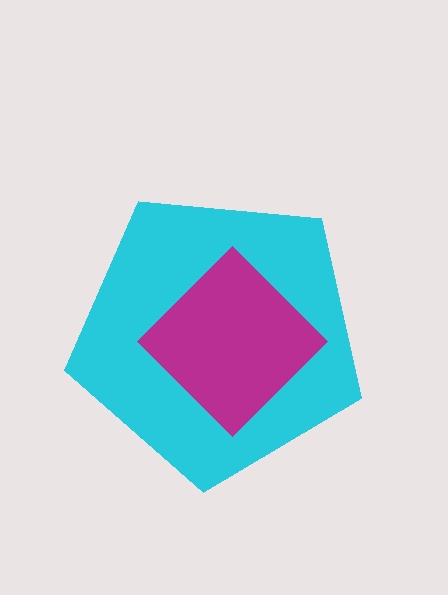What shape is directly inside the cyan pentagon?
The magenta diamond.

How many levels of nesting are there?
2.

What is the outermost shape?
The cyan pentagon.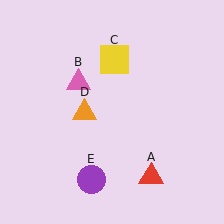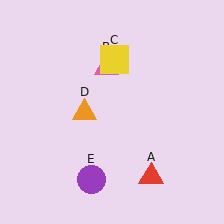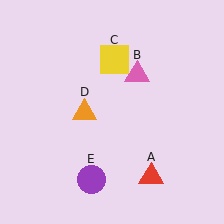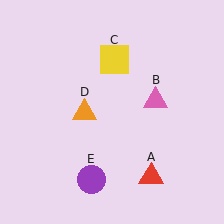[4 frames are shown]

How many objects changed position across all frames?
1 object changed position: pink triangle (object B).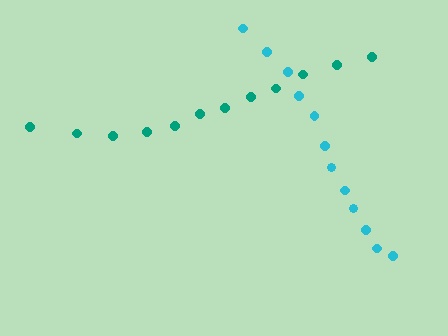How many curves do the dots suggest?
There are 2 distinct paths.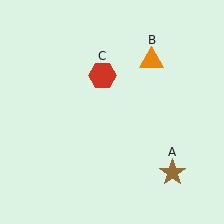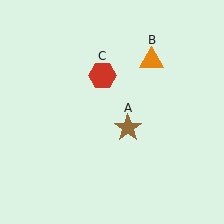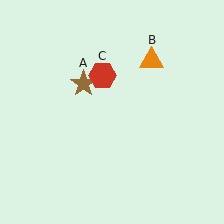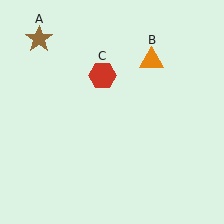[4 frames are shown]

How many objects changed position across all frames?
1 object changed position: brown star (object A).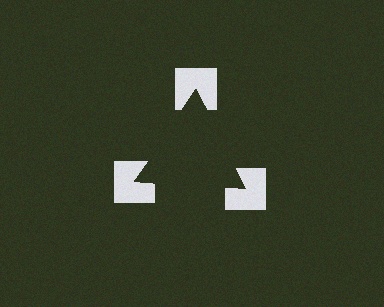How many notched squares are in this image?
There are 3 — one at each vertex of the illusory triangle.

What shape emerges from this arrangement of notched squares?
An illusory triangle — its edges are inferred from the aligned wedge cuts in the notched squares, not physically drawn.